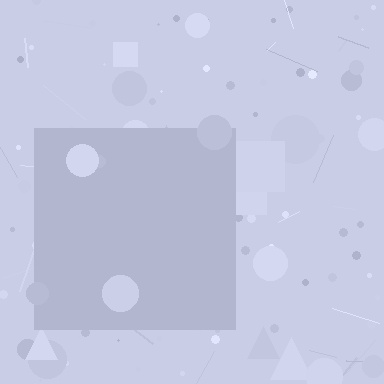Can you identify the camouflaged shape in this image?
The camouflaged shape is a square.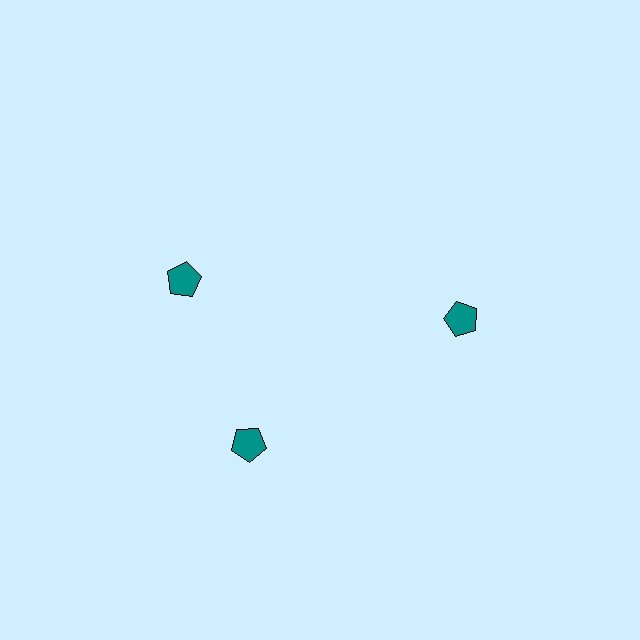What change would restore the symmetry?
The symmetry would be restored by rotating it back into even spacing with its neighbors so that all 3 pentagons sit at equal angles and equal distance from the center.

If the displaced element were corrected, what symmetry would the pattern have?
It would have 3-fold rotational symmetry — the pattern would map onto itself every 120 degrees.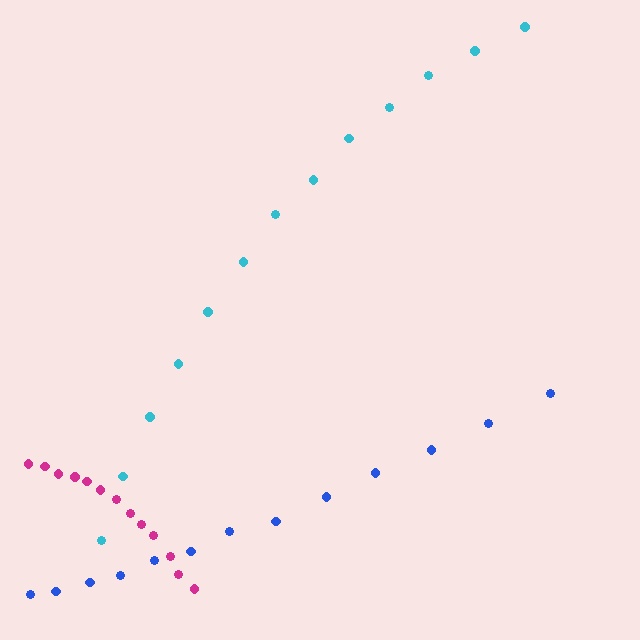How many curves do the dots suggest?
There are 3 distinct paths.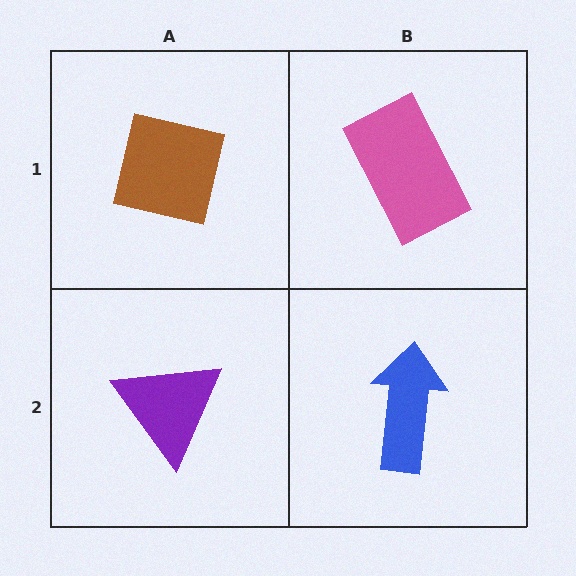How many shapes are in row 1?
2 shapes.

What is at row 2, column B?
A blue arrow.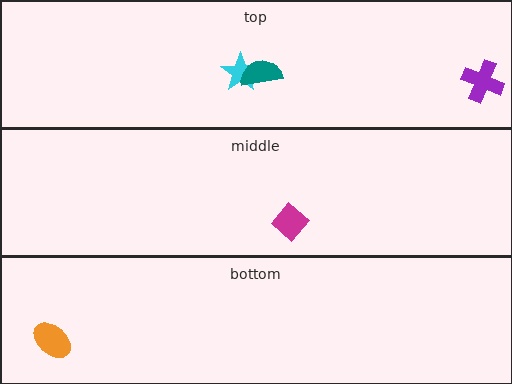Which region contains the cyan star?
The top region.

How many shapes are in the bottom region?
1.